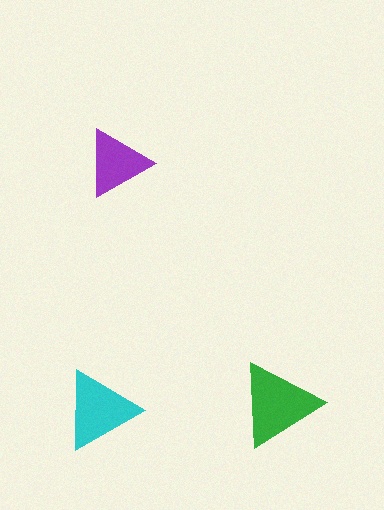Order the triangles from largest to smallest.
the green one, the cyan one, the purple one.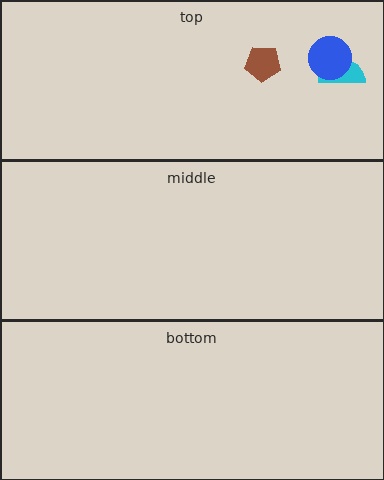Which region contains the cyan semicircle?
The top region.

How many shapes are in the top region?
3.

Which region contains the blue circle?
The top region.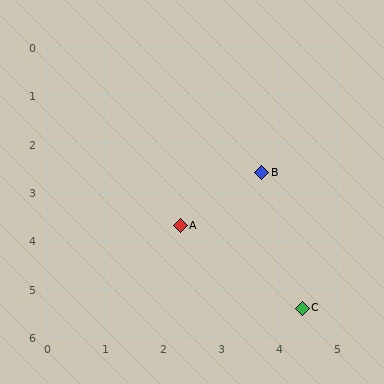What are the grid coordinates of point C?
Point C is at approximately (4.4, 5.4).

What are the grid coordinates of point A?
Point A is at approximately (2.3, 3.7).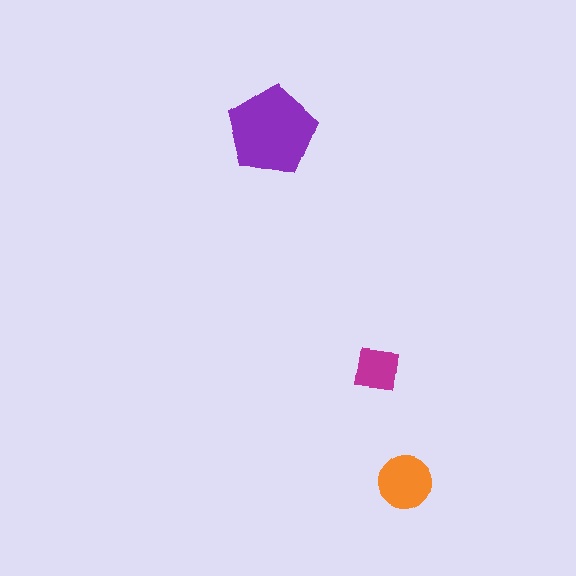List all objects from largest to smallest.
The purple pentagon, the orange circle, the magenta square.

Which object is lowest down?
The orange circle is bottommost.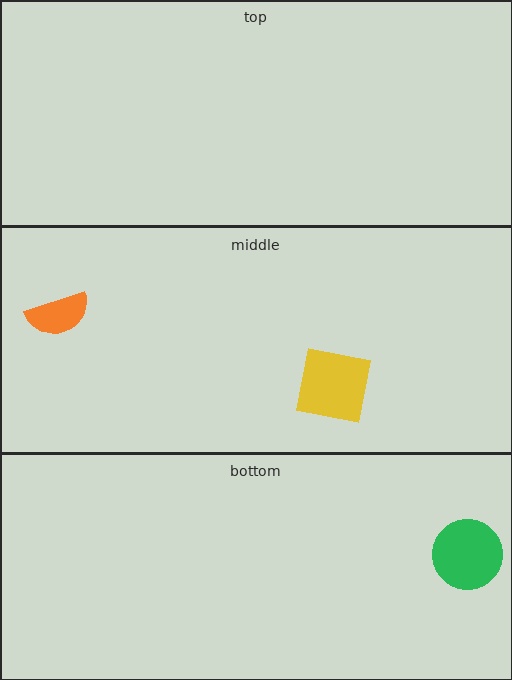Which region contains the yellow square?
The middle region.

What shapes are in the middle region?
The orange semicircle, the yellow square.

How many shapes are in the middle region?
2.